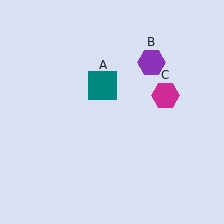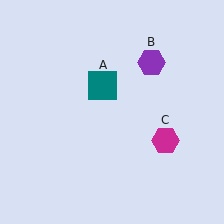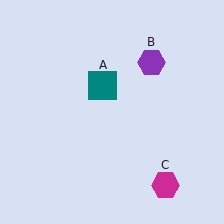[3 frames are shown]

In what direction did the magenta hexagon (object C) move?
The magenta hexagon (object C) moved down.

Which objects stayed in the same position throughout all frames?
Teal square (object A) and purple hexagon (object B) remained stationary.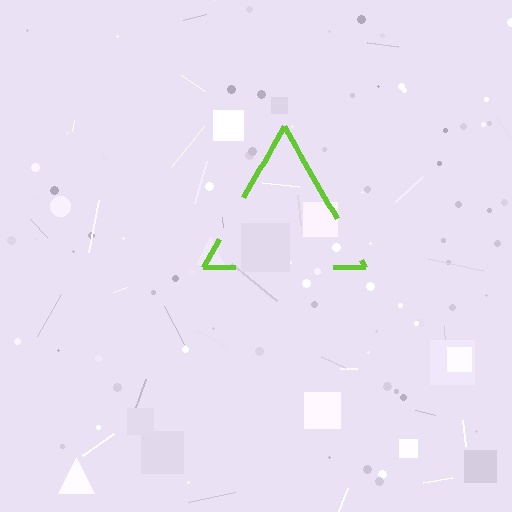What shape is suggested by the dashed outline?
The dashed outline suggests a triangle.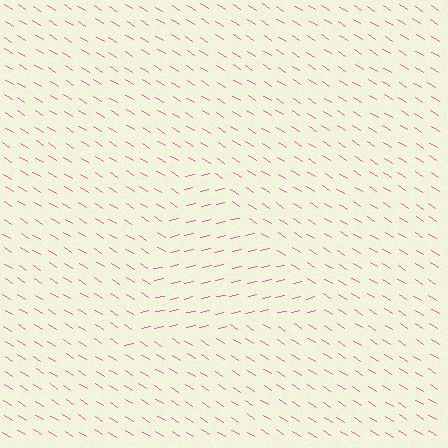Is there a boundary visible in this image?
Yes, there is a texture boundary formed by a change in line orientation.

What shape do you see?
I see a triangle.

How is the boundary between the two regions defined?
The boundary is defined purely by a change in line orientation (approximately 45 degrees difference). All lines are the same color and thickness.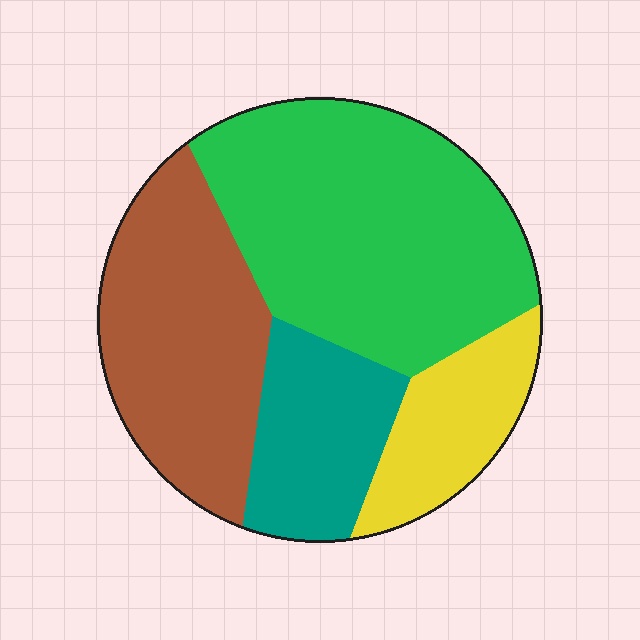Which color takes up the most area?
Green, at roughly 40%.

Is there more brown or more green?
Green.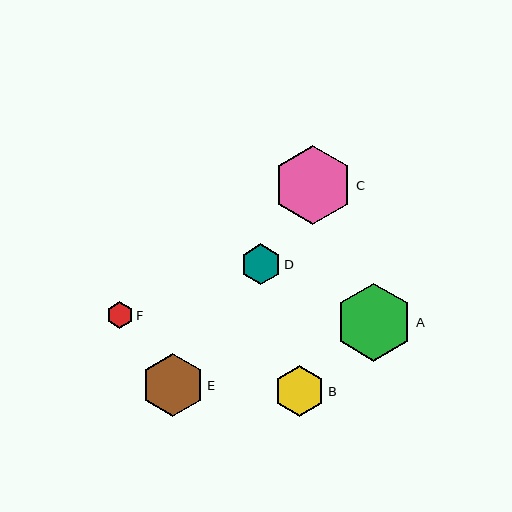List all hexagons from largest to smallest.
From largest to smallest: C, A, E, B, D, F.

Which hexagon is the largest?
Hexagon C is the largest with a size of approximately 80 pixels.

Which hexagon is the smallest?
Hexagon F is the smallest with a size of approximately 27 pixels.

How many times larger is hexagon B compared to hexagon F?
Hexagon B is approximately 1.9 times the size of hexagon F.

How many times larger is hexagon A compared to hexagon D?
Hexagon A is approximately 1.9 times the size of hexagon D.